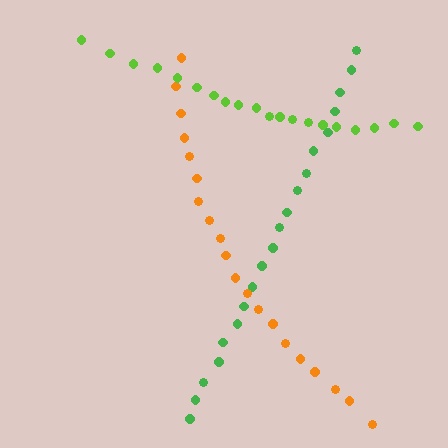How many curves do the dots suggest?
There are 3 distinct paths.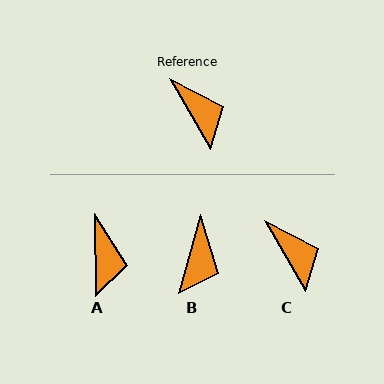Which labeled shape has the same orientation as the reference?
C.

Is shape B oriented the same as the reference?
No, it is off by about 46 degrees.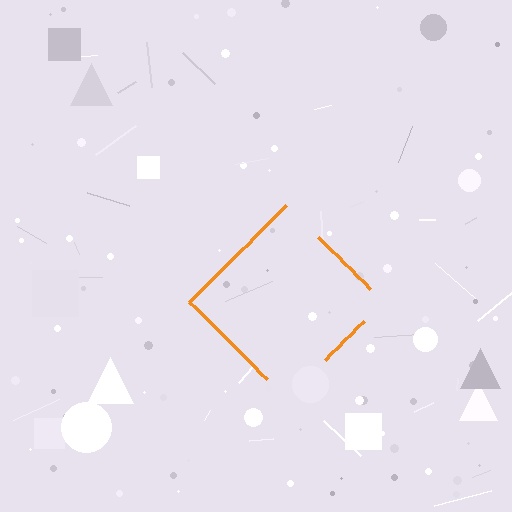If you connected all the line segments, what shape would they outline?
They would outline a diamond.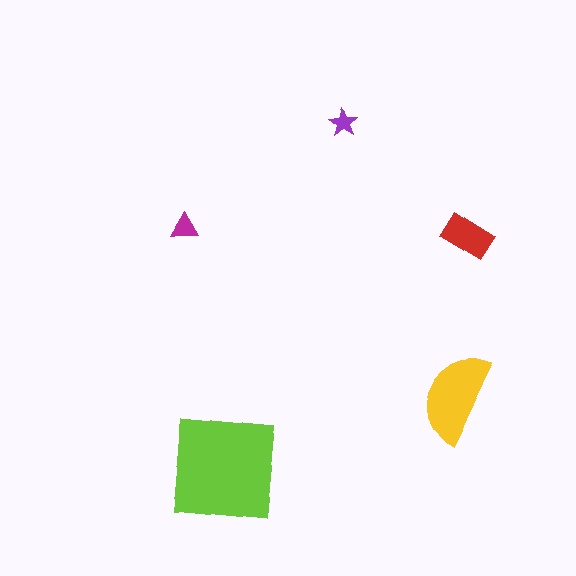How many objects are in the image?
There are 5 objects in the image.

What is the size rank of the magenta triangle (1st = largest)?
4th.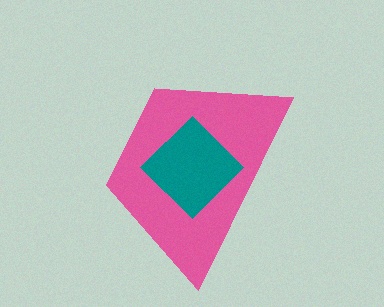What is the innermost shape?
The teal diamond.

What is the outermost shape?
The pink trapezoid.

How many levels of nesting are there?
2.